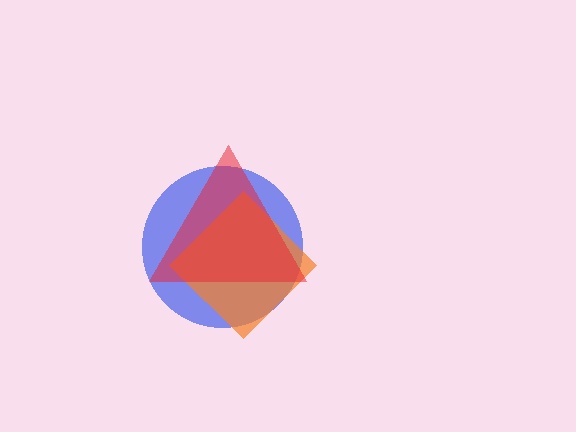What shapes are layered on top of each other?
The layered shapes are: a blue circle, an orange diamond, a red triangle.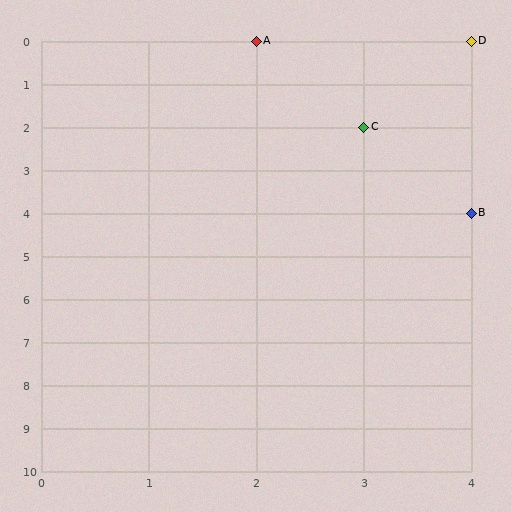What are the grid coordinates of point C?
Point C is at grid coordinates (3, 2).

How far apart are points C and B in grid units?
Points C and B are 1 column and 2 rows apart (about 2.2 grid units diagonally).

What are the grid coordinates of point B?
Point B is at grid coordinates (4, 4).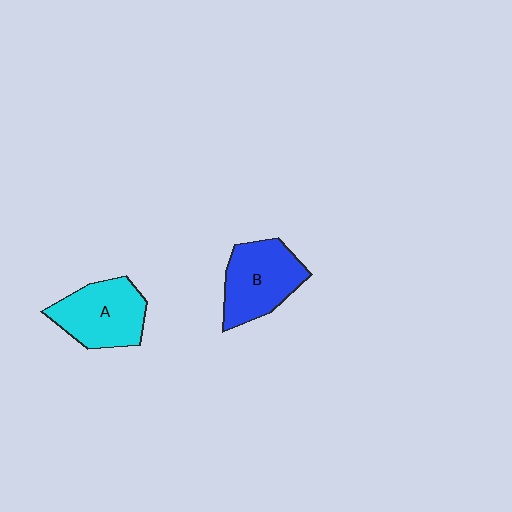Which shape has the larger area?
Shape B (blue).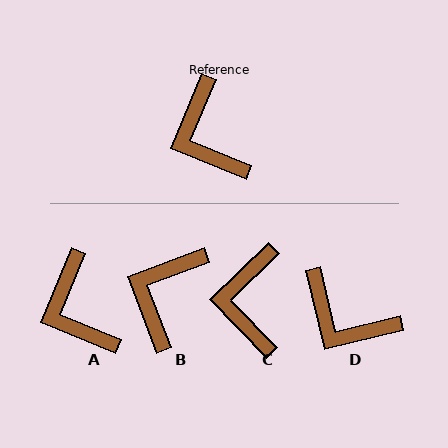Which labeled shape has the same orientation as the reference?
A.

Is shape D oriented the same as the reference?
No, it is off by about 36 degrees.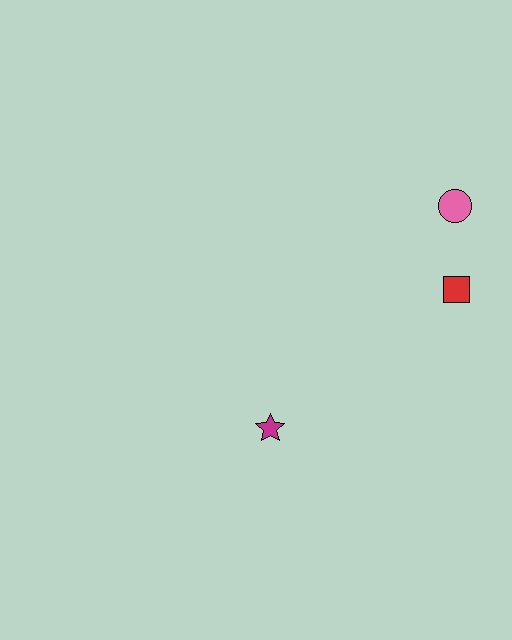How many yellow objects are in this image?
There are no yellow objects.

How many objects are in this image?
There are 3 objects.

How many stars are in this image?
There is 1 star.